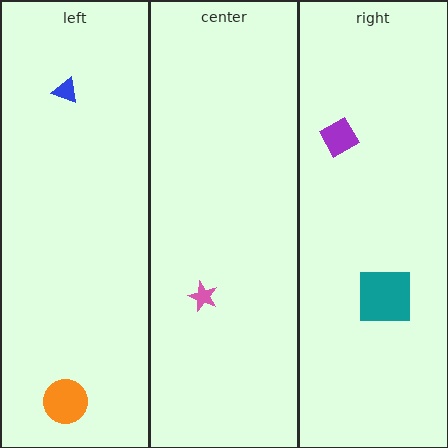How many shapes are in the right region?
2.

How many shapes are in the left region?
2.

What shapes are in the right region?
The teal square, the purple diamond.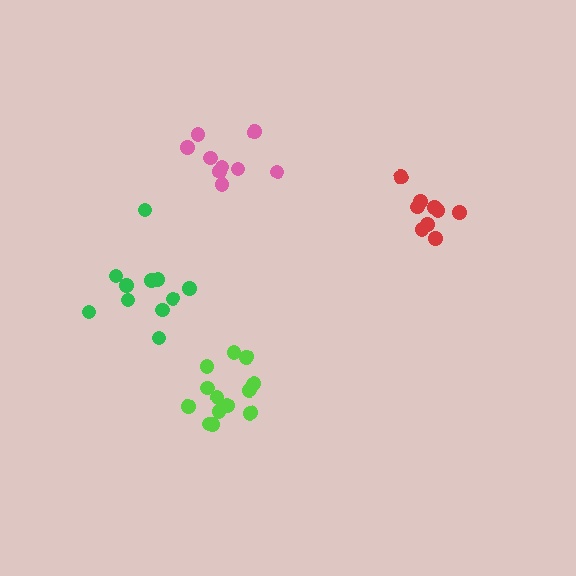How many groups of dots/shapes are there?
There are 4 groups.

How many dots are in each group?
Group 1: 13 dots, Group 2: 9 dots, Group 3: 11 dots, Group 4: 9 dots (42 total).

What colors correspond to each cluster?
The clusters are colored: lime, red, green, pink.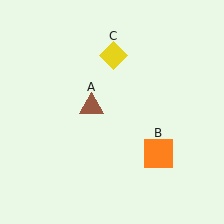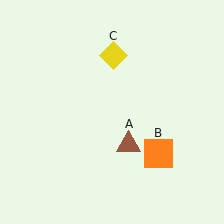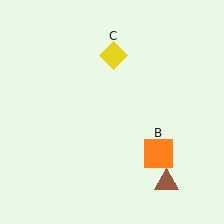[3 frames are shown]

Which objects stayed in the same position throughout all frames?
Orange square (object B) and yellow diamond (object C) remained stationary.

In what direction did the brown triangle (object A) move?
The brown triangle (object A) moved down and to the right.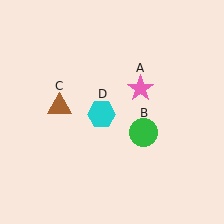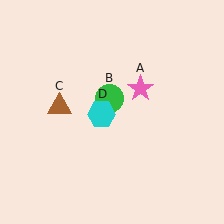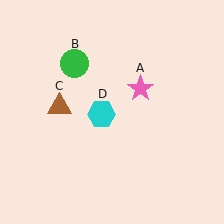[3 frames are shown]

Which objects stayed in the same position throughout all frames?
Pink star (object A) and brown triangle (object C) and cyan hexagon (object D) remained stationary.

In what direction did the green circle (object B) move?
The green circle (object B) moved up and to the left.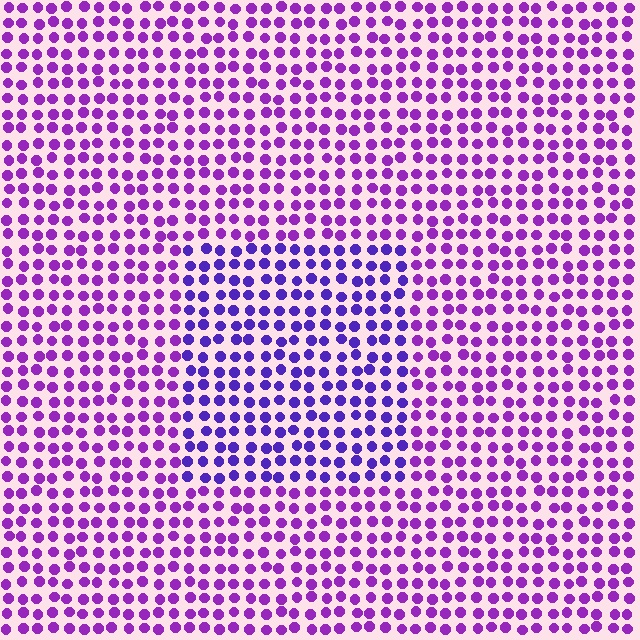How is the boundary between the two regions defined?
The boundary is defined purely by a slight shift in hue (about 28 degrees). Spacing, size, and orientation are identical on both sides.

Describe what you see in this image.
The image is filled with small purple elements in a uniform arrangement. A rectangle-shaped region is visible where the elements are tinted to a slightly different hue, forming a subtle color boundary.